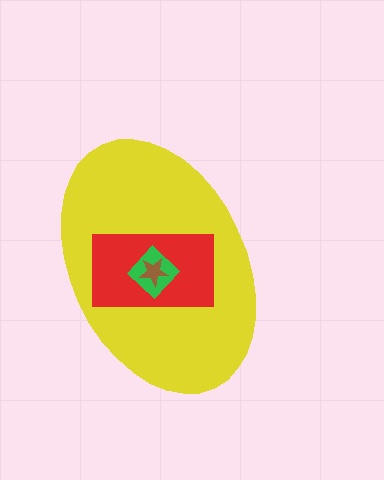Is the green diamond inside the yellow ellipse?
Yes.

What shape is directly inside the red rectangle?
The green diamond.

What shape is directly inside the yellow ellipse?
The red rectangle.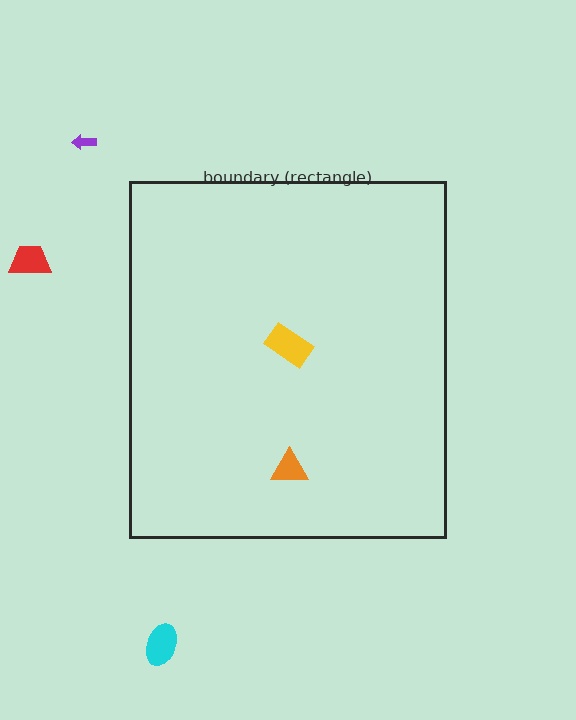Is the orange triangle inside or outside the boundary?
Inside.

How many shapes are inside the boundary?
2 inside, 3 outside.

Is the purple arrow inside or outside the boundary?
Outside.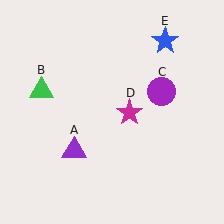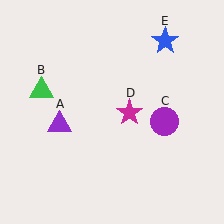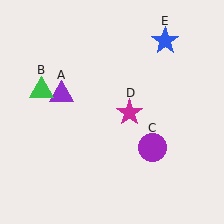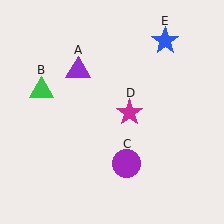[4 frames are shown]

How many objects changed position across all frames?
2 objects changed position: purple triangle (object A), purple circle (object C).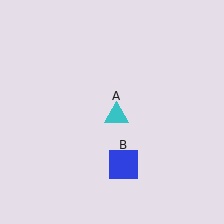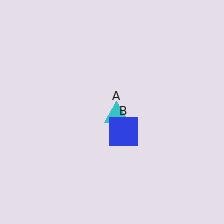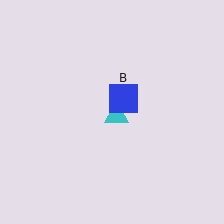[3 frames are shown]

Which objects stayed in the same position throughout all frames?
Cyan triangle (object A) remained stationary.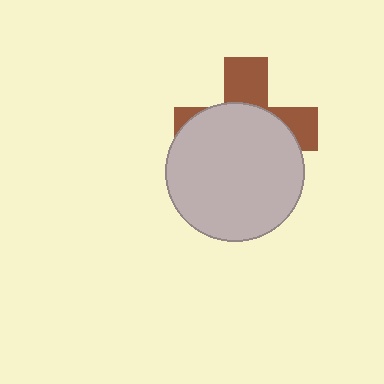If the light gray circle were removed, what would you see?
You would see the complete brown cross.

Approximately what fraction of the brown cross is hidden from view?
Roughly 65% of the brown cross is hidden behind the light gray circle.